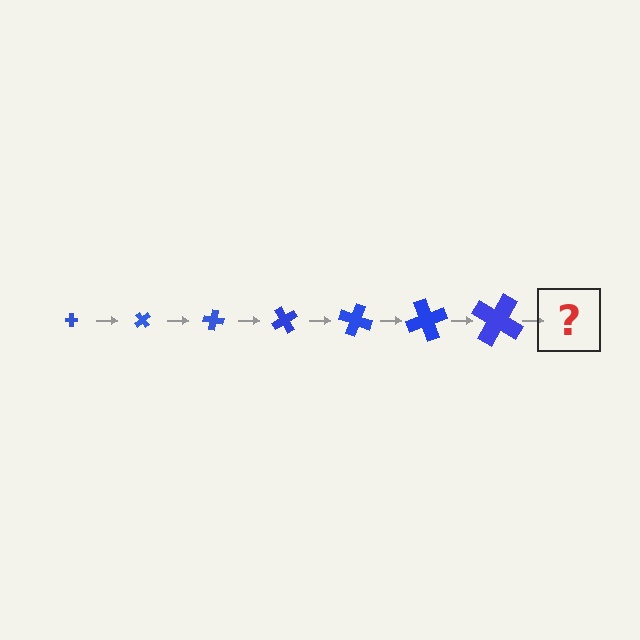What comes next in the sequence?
The next element should be a cross, larger than the previous one and rotated 350 degrees from the start.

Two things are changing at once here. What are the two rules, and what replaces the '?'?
The two rules are that the cross grows larger each step and it rotates 50 degrees each step. The '?' should be a cross, larger than the previous one and rotated 350 degrees from the start.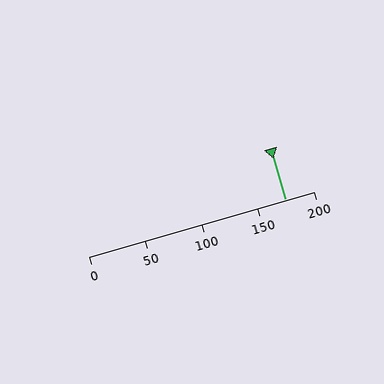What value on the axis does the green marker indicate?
The marker indicates approximately 175.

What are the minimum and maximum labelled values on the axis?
The axis runs from 0 to 200.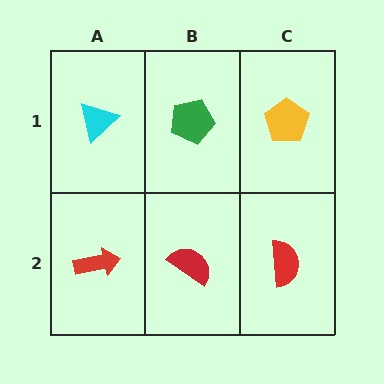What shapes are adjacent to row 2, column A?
A cyan triangle (row 1, column A), a red semicircle (row 2, column B).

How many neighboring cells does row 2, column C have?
2.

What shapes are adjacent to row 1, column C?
A red semicircle (row 2, column C), a green pentagon (row 1, column B).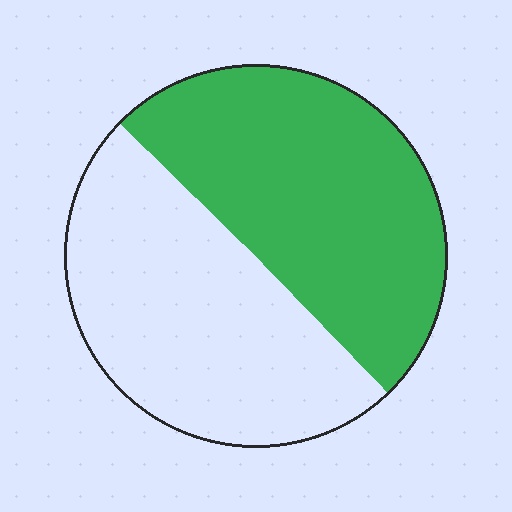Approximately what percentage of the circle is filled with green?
Approximately 50%.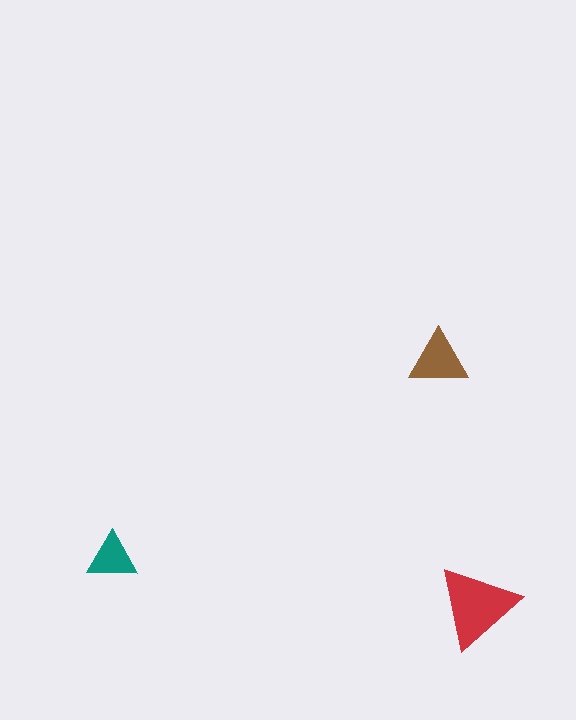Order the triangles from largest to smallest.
the red one, the brown one, the teal one.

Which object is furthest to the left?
The teal triangle is leftmost.